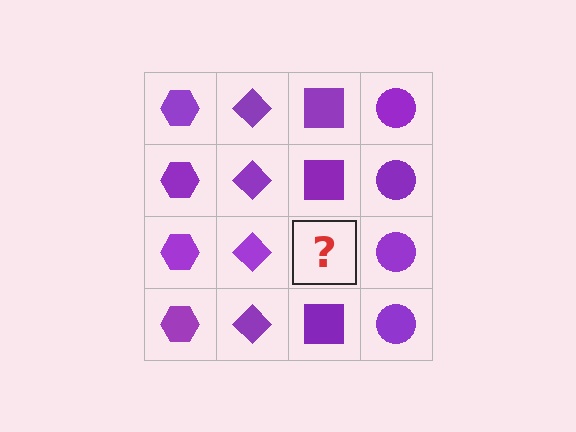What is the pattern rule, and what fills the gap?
The rule is that each column has a consistent shape. The gap should be filled with a purple square.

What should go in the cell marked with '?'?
The missing cell should contain a purple square.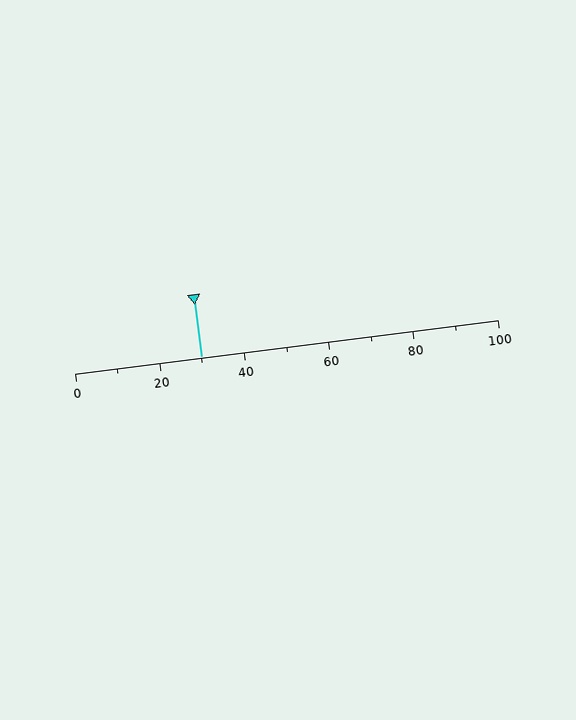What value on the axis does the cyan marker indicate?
The marker indicates approximately 30.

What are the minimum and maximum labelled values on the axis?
The axis runs from 0 to 100.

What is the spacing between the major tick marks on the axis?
The major ticks are spaced 20 apart.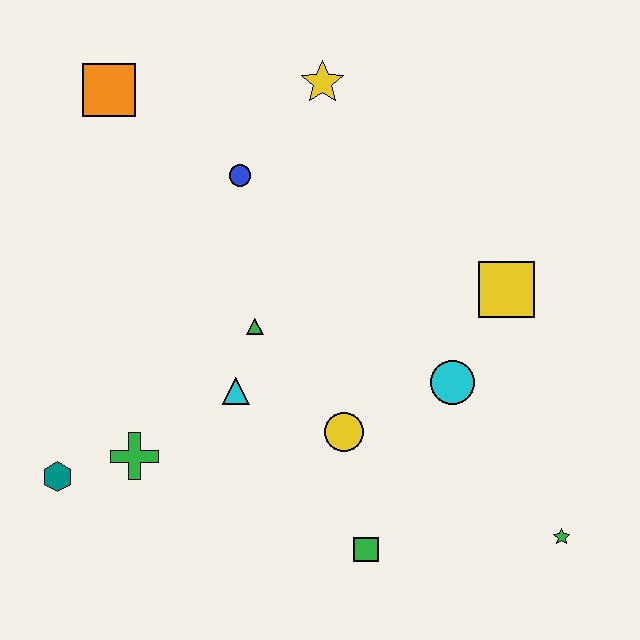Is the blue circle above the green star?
Yes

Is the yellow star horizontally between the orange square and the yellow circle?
Yes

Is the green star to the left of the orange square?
No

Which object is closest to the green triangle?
The cyan triangle is closest to the green triangle.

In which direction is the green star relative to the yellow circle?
The green star is to the right of the yellow circle.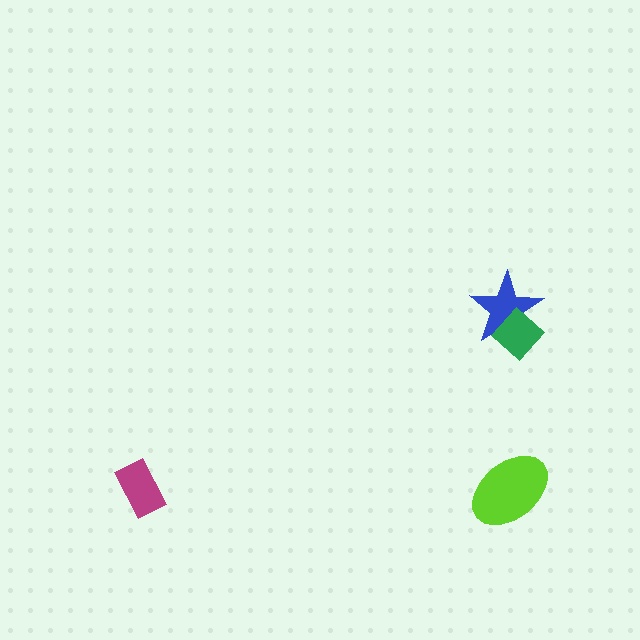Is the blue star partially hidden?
Yes, it is partially covered by another shape.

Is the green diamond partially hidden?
No, no other shape covers it.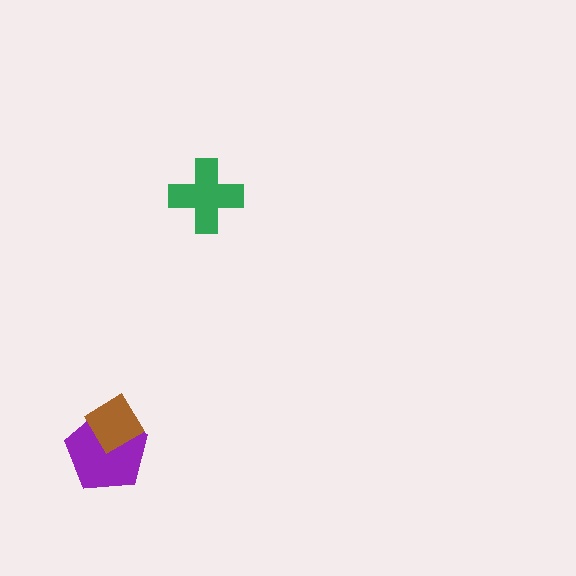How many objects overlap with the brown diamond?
1 object overlaps with the brown diamond.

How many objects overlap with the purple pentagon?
1 object overlaps with the purple pentagon.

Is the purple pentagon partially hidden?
Yes, it is partially covered by another shape.